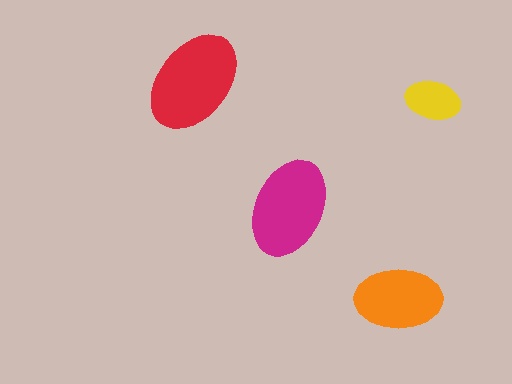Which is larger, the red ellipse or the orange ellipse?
The red one.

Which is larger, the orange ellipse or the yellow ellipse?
The orange one.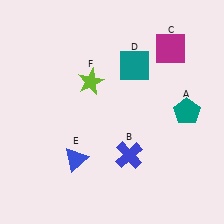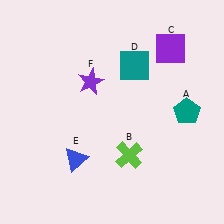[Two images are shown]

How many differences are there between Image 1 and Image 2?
There are 3 differences between the two images.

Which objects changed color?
B changed from blue to lime. C changed from magenta to purple. F changed from lime to purple.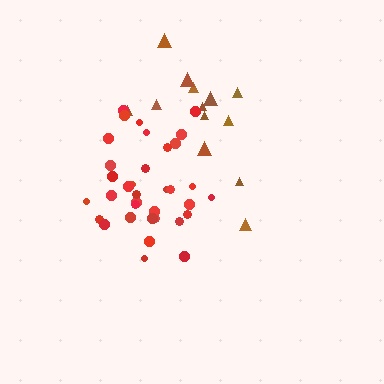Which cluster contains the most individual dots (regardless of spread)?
Red (35).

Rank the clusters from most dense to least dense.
red, brown.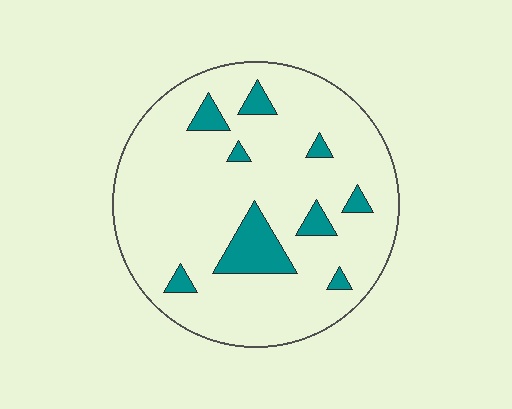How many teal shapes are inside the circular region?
9.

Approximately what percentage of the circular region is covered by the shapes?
Approximately 10%.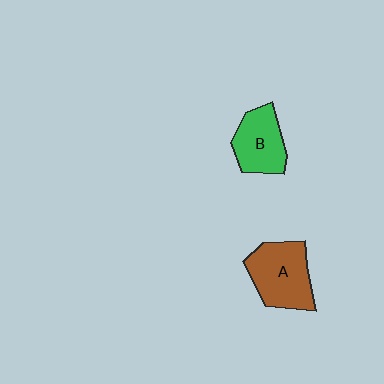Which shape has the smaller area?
Shape B (green).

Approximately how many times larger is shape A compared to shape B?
Approximately 1.3 times.